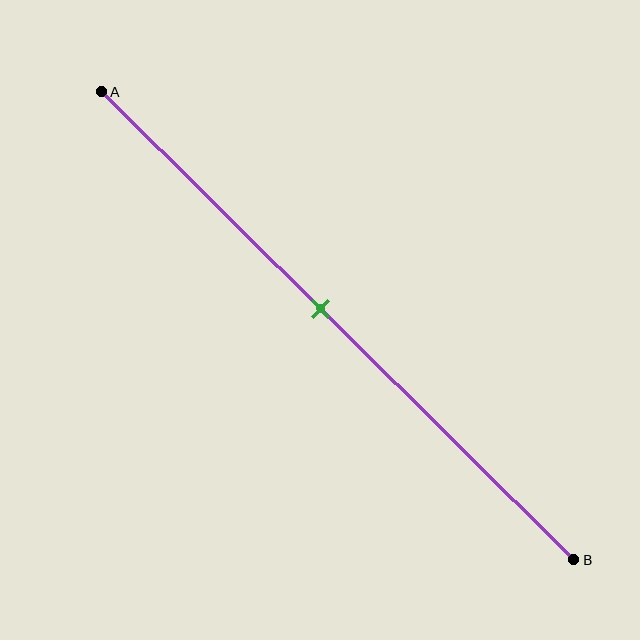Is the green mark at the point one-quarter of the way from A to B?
No, the mark is at about 45% from A, not at the 25% one-quarter point.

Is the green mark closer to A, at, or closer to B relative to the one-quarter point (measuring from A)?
The green mark is closer to point B than the one-quarter point of segment AB.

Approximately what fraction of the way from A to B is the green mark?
The green mark is approximately 45% of the way from A to B.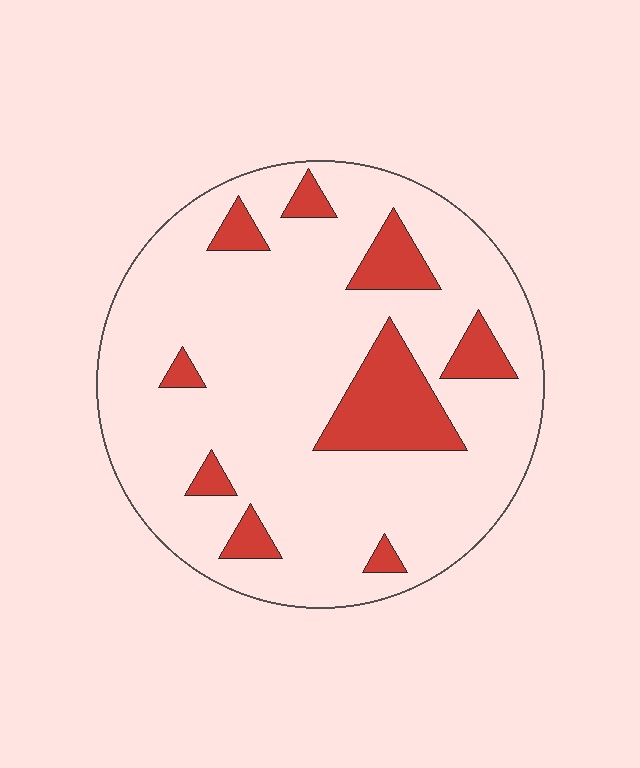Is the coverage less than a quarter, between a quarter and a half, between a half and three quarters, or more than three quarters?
Less than a quarter.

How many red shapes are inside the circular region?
9.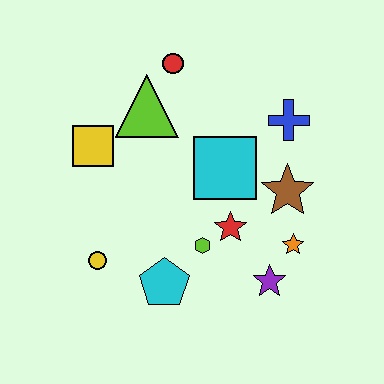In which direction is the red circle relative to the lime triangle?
The red circle is above the lime triangle.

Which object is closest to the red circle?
The lime triangle is closest to the red circle.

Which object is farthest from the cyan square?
The yellow circle is farthest from the cyan square.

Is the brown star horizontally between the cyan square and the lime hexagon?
No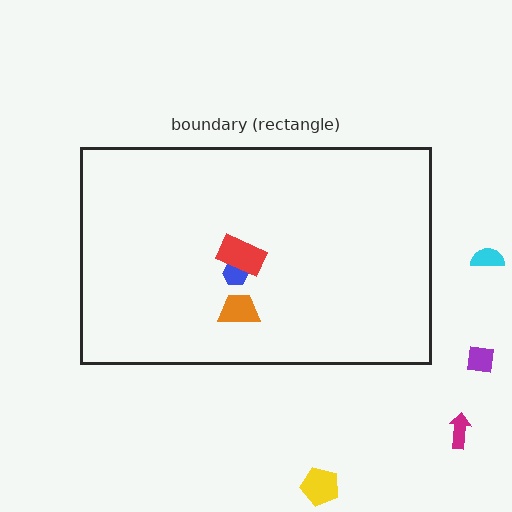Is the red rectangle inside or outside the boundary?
Inside.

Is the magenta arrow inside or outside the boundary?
Outside.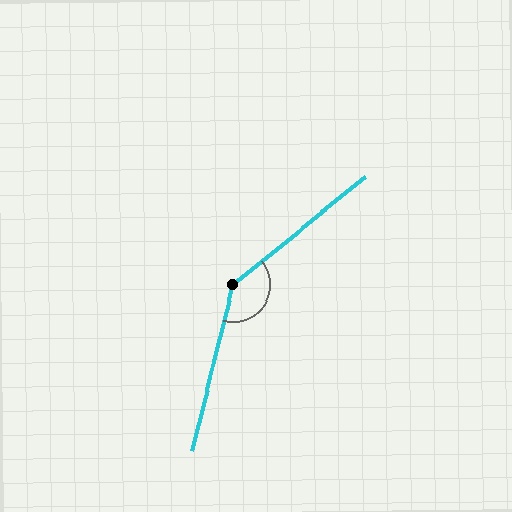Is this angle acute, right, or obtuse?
It is obtuse.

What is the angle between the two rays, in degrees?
Approximately 143 degrees.